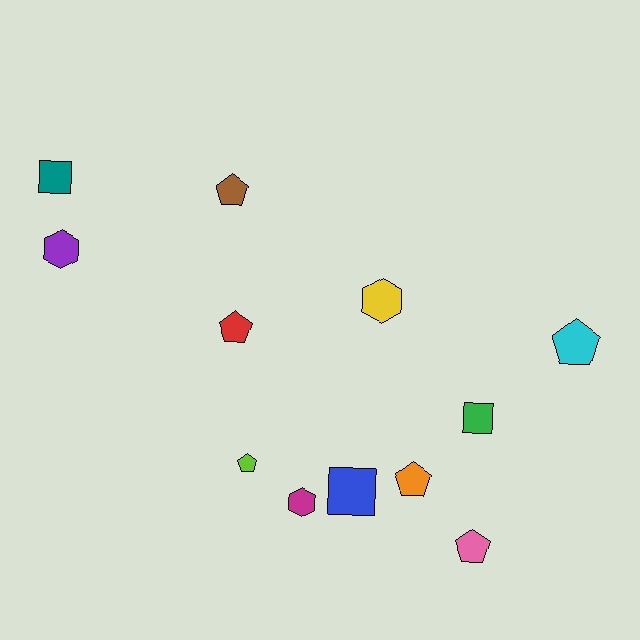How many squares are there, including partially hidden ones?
There are 3 squares.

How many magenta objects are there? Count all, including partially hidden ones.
There is 1 magenta object.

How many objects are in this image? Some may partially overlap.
There are 12 objects.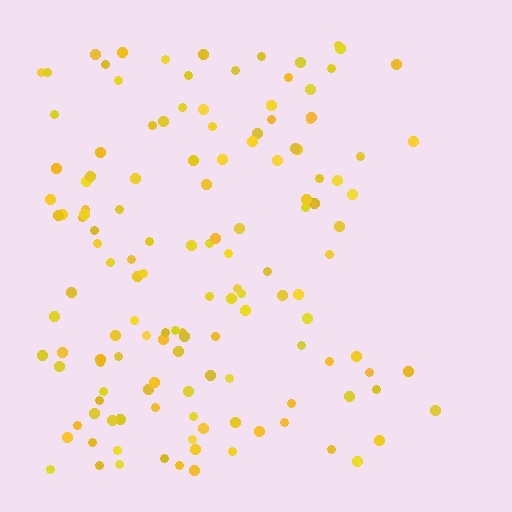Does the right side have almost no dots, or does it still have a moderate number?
Still a moderate number, just noticeably fewer than the left.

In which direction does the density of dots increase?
From right to left, with the left side densest.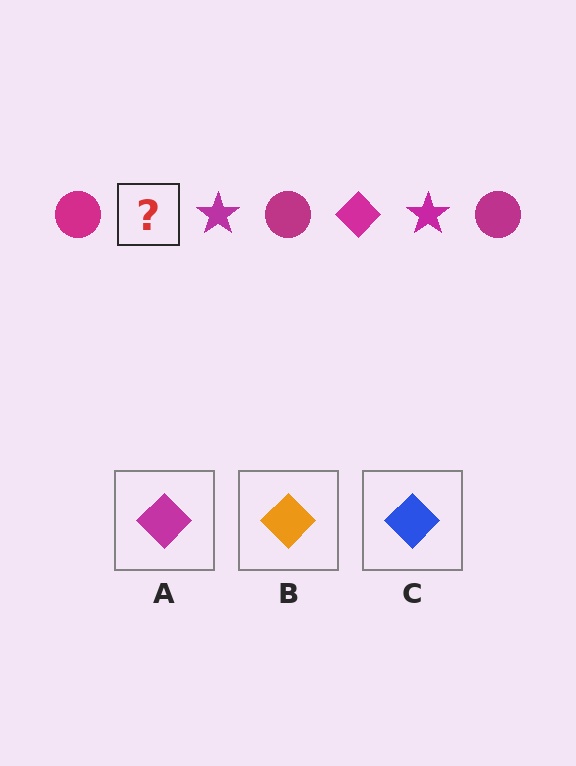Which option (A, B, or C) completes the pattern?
A.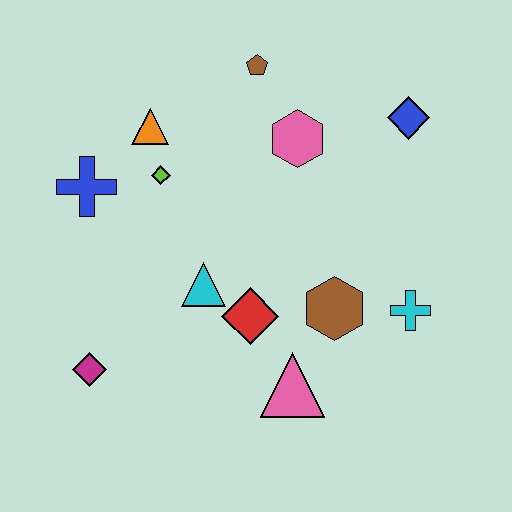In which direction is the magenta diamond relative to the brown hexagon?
The magenta diamond is to the left of the brown hexagon.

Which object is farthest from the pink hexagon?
The magenta diamond is farthest from the pink hexagon.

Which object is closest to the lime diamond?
The orange triangle is closest to the lime diamond.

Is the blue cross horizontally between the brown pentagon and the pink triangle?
No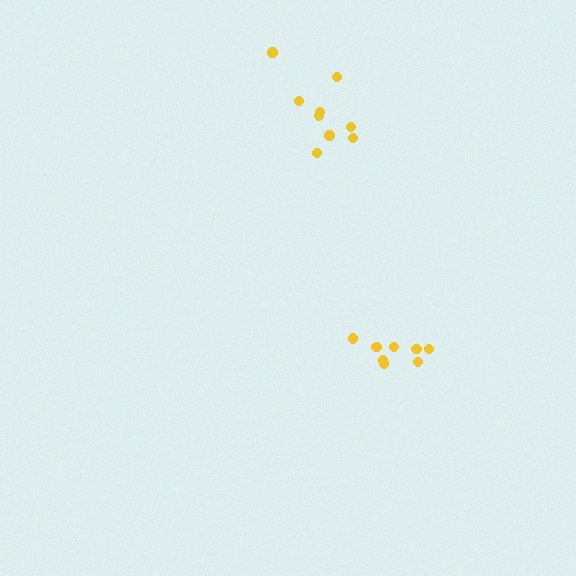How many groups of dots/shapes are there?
There are 2 groups.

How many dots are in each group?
Group 1: 8 dots, Group 2: 9 dots (17 total).